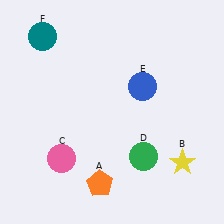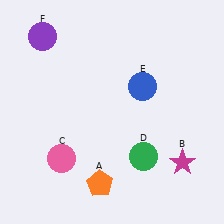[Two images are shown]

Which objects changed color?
B changed from yellow to magenta. F changed from teal to purple.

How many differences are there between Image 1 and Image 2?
There are 2 differences between the two images.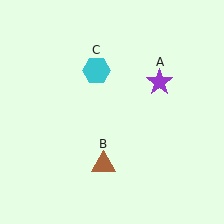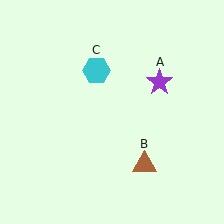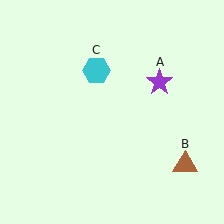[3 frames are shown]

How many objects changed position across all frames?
1 object changed position: brown triangle (object B).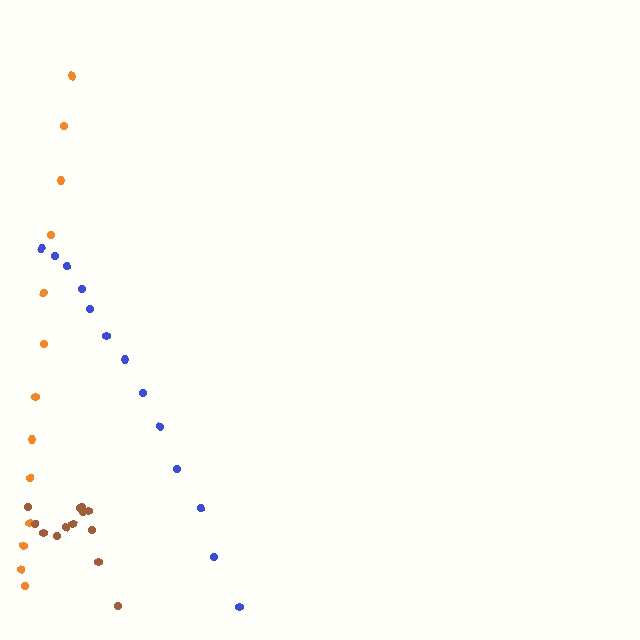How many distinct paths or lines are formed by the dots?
There are 3 distinct paths.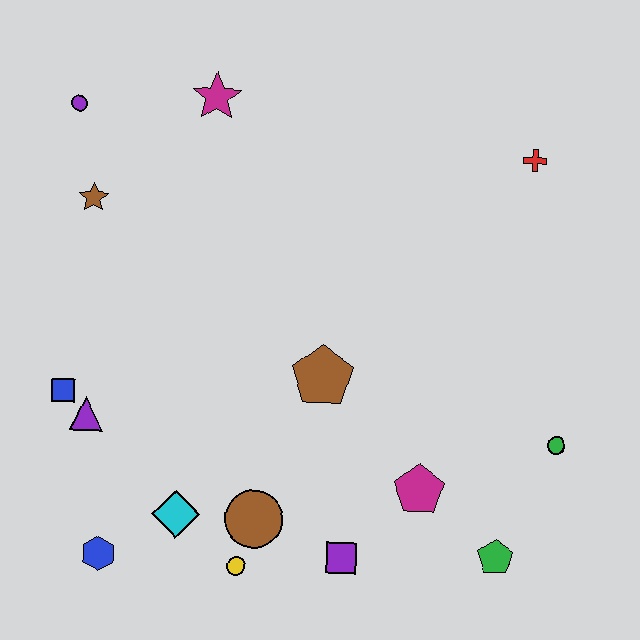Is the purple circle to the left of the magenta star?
Yes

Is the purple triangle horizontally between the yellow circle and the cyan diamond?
No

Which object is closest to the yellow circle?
The brown circle is closest to the yellow circle.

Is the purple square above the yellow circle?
Yes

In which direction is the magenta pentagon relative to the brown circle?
The magenta pentagon is to the right of the brown circle.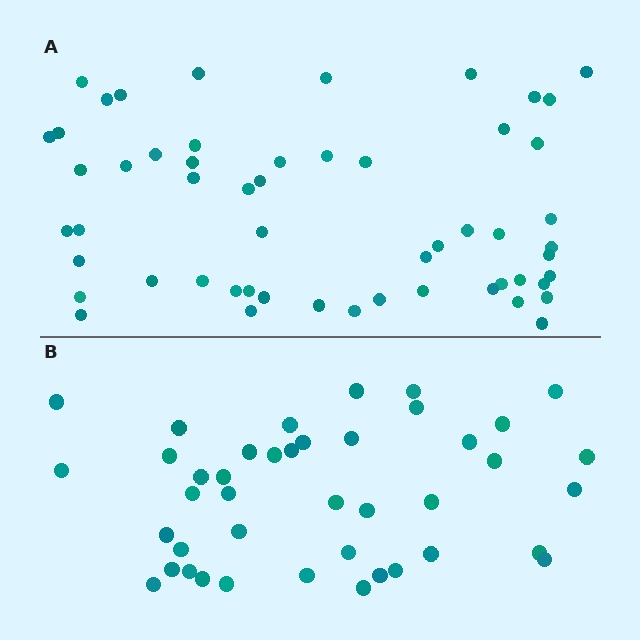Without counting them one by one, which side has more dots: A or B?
Region A (the top region) has more dots.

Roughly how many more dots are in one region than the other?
Region A has approximately 15 more dots than region B.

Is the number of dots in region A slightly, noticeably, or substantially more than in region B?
Region A has noticeably more, but not dramatically so. The ratio is roughly 1.3 to 1.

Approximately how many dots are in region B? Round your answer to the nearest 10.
About 40 dots. (The exact count is 42, which rounds to 40.)